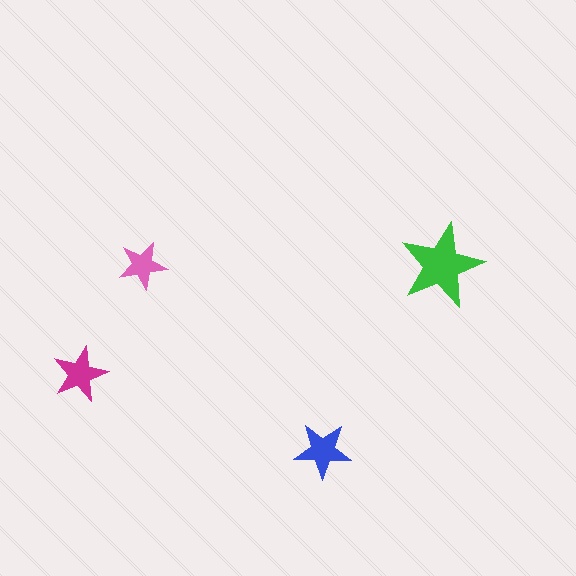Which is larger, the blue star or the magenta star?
The blue one.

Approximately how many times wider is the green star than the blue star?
About 1.5 times wider.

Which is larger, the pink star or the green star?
The green one.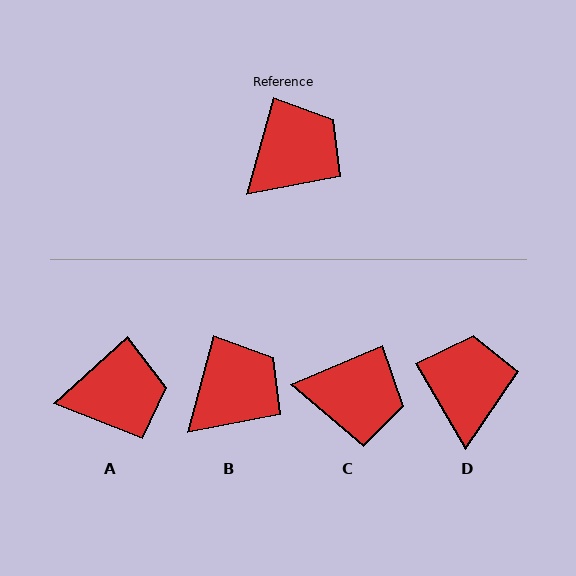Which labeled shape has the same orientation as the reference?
B.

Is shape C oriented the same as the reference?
No, it is off by about 52 degrees.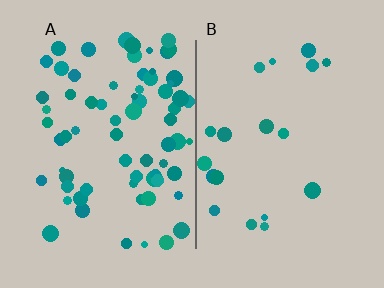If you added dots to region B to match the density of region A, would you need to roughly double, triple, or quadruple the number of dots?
Approximately quadruple.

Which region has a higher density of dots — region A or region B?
A (the left).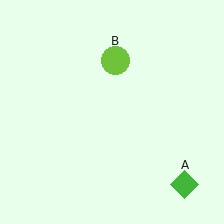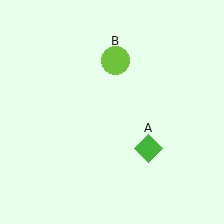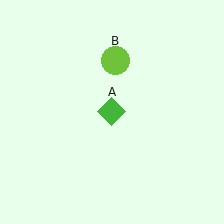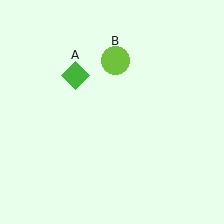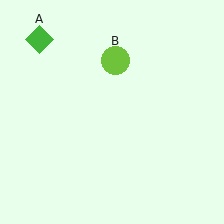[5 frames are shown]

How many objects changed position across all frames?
1 object changed position: green diamond (object A).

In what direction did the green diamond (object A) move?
The green diamond (object A) moved up and to the left.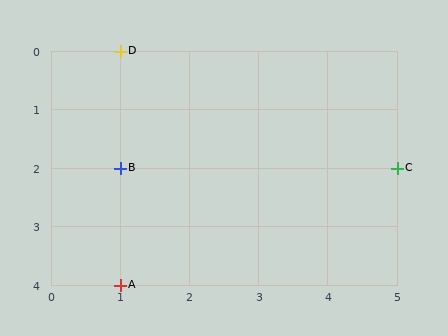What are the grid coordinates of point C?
Point C is at grid coordinates (5, 2).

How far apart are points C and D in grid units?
Points C and D are 4 columns and 2 rows apart (about 4.5 grid units diagonally).